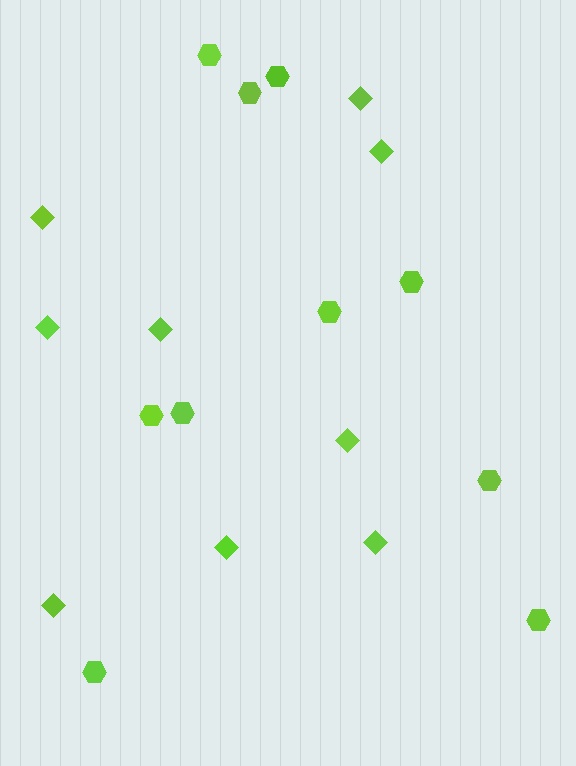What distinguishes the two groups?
There are 2 groups: one group of hexagons (10) and one group of diamonds (9).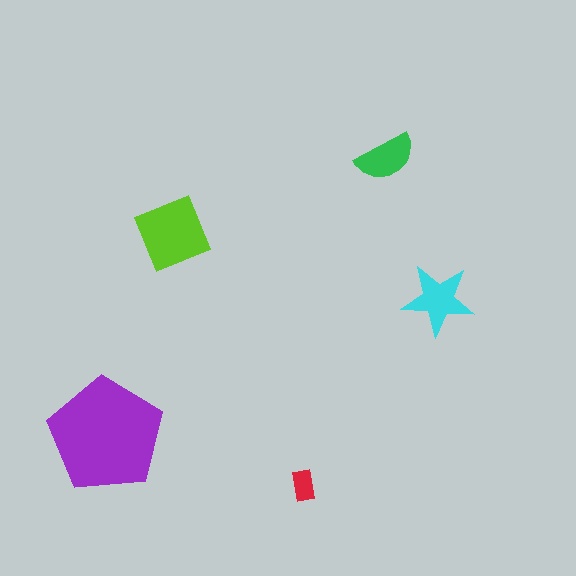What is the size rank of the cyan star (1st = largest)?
3rd.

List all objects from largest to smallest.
The purple pentagon, the lime square, the cyan star, the green semicircle, the red rectangle.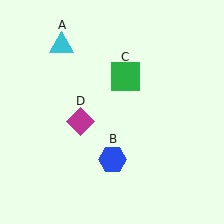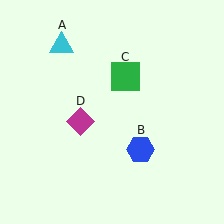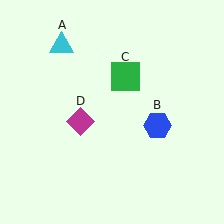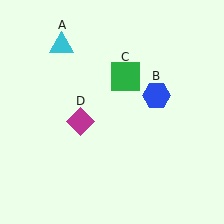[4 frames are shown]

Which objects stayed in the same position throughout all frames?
Cyan triangle (object A) and green square (object C) and magenta diamond (object D) remained stationary.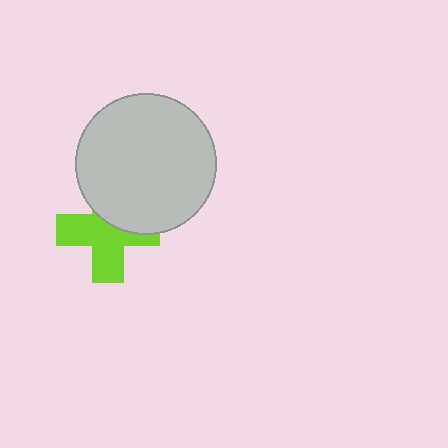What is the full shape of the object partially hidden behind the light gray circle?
The partially hidden object is a lime cross.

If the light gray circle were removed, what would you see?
You would see the complete lime cross.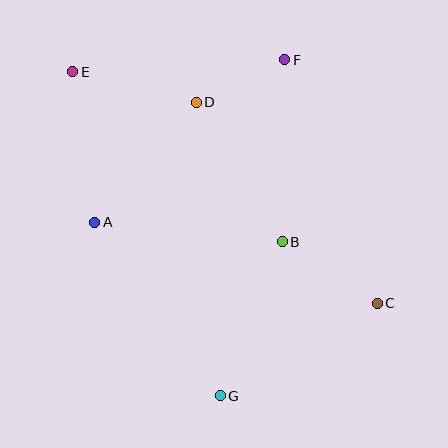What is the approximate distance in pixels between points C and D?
The distance between C and D is approximately 271 pixels.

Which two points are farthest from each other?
Points C and E are farthest from each other.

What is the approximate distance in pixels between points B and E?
The distance between B and E is approximately 270 pixels.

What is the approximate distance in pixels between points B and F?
The distance between B and F is approximately 182 pixels.